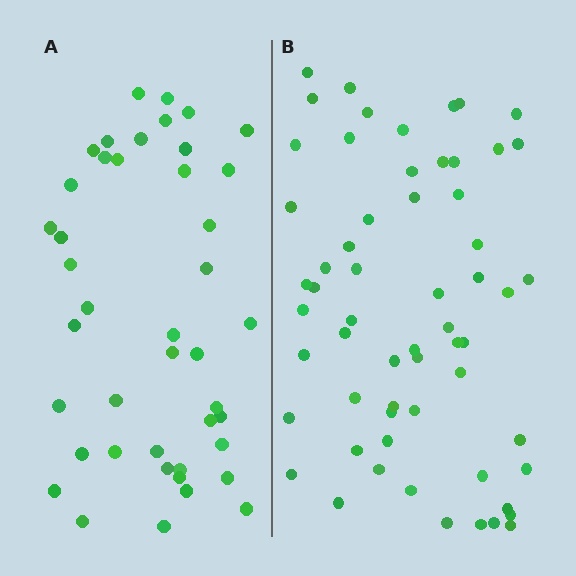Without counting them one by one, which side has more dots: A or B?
Region B (the right region) has more dots.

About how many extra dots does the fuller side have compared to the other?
Region B has approximately 15 more dots than region A.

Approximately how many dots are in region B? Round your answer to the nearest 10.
About 60 dots.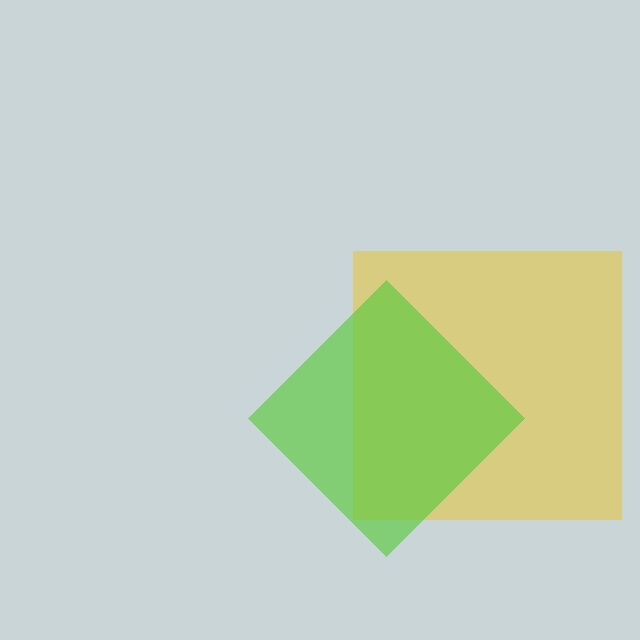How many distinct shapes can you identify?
There are 2 distinct shapes: a yellow square, a lime diamond.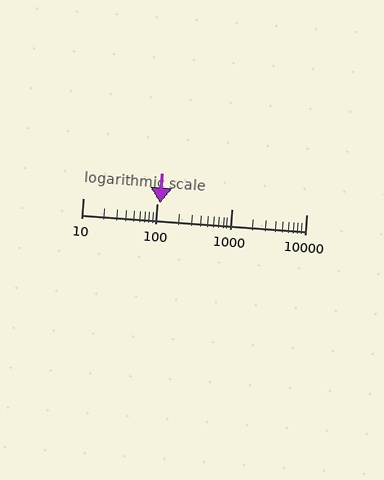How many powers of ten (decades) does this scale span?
The scale spans 3 decades, from 10 to 10000.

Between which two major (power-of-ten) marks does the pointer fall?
The pointer is between 100 and 1000.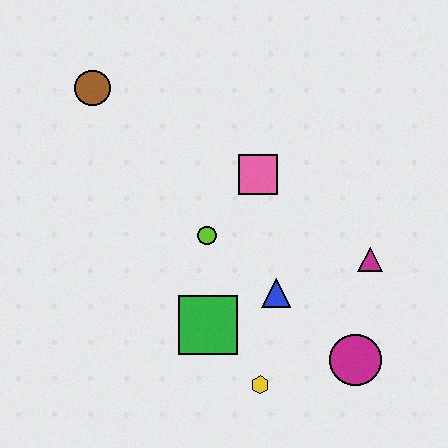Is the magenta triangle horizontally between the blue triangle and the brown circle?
No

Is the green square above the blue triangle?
No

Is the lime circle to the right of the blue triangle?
No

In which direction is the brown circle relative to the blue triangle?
The brown circle is above the blue triangle.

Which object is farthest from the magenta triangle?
The brown circle is farthest from the magenta triangle.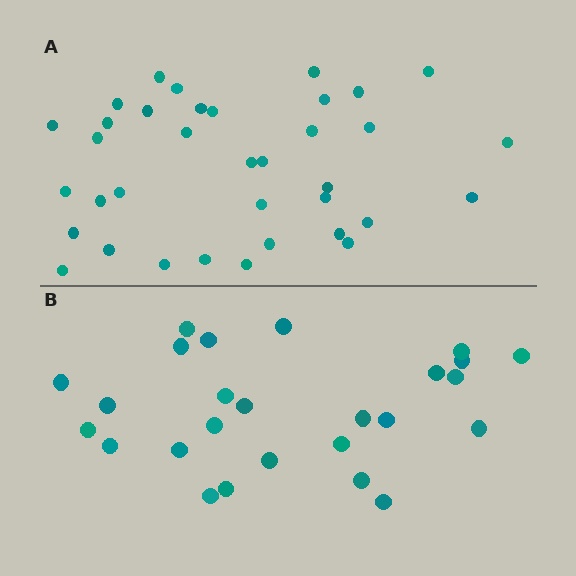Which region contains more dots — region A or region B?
Region A (the top region) has more dots.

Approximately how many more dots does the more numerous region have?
Region A has roughly 10 or so more dots than region B.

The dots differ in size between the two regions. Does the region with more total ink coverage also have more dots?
No. Region B has more total ink coverage because its dots are larger, but region A actually contains more individual dots. Total area can be misleading — the number of items is what matters here.